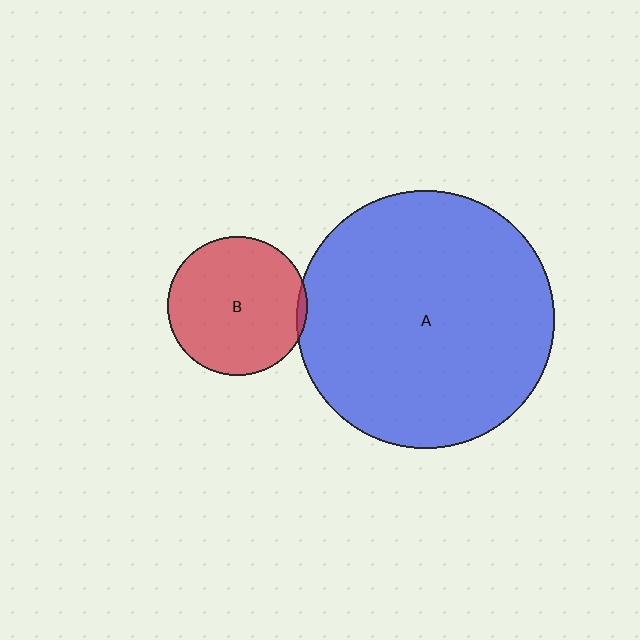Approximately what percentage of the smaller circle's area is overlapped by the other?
Approximately 5%.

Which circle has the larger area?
Circle A (blue).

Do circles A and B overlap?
Yes.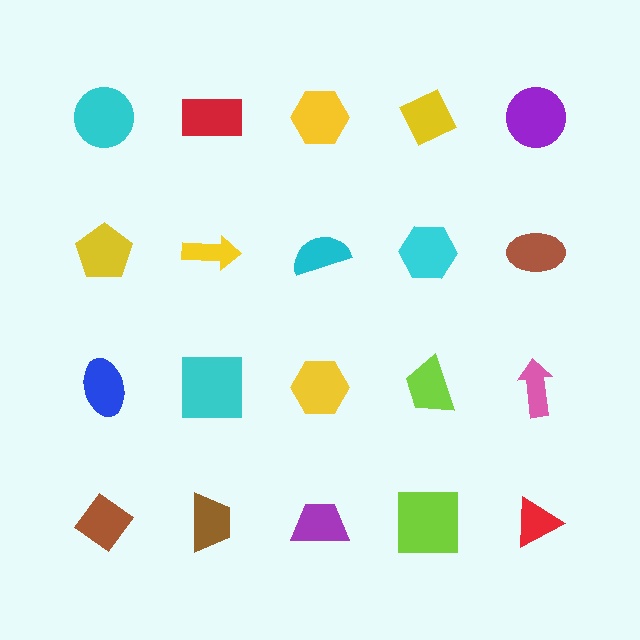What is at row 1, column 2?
A red rectangle.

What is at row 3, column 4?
A lime trapezoid.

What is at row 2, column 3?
A cyan semicircle.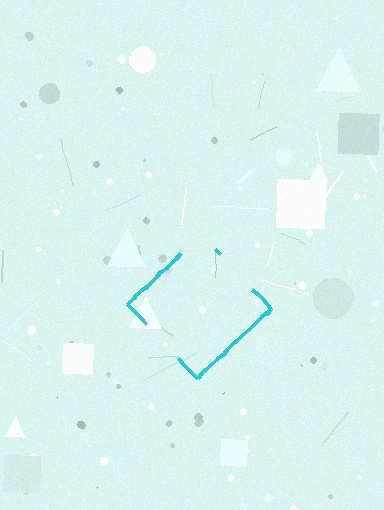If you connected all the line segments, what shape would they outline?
They would outline a diamond.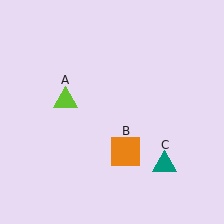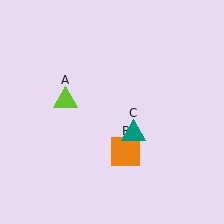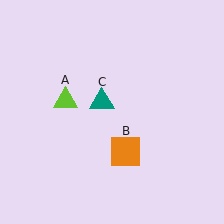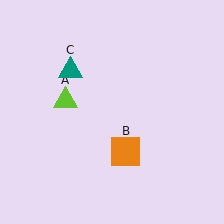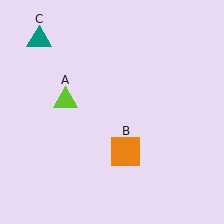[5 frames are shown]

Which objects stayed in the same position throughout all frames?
Lime triangle (object A) and orange square (object B) remained stationary.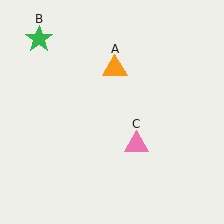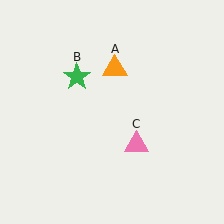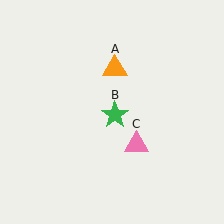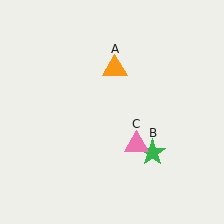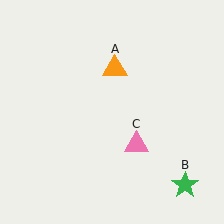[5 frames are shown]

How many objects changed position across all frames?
1 object changed position: green star (object B).